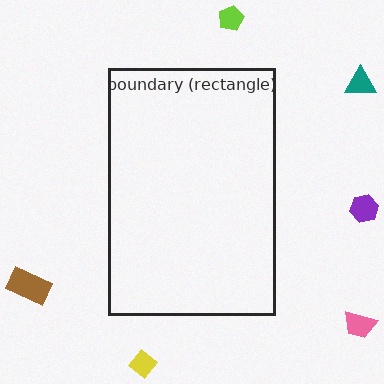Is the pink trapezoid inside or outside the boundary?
Outside.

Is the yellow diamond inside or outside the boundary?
Outside.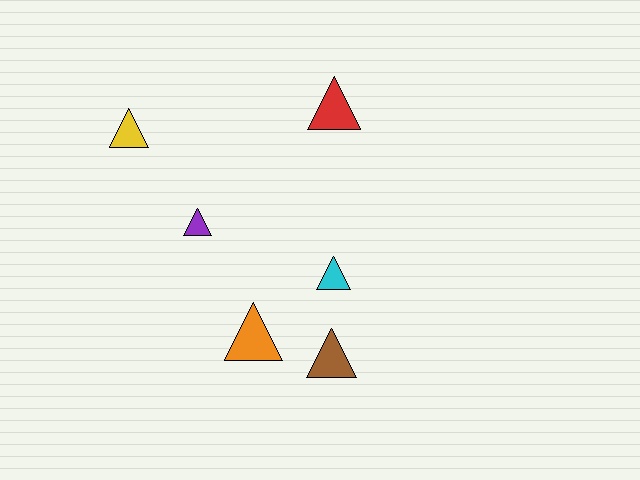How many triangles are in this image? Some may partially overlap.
There are 6 triangles.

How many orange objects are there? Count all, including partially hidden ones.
There is 1 orange object.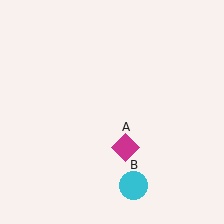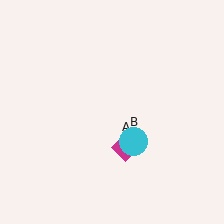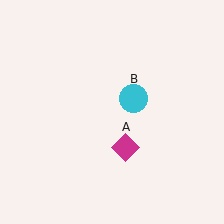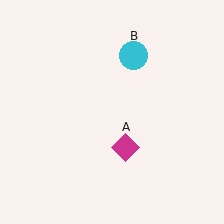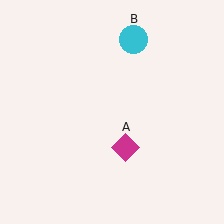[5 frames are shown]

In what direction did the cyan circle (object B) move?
The cyan circle (object B) moved up.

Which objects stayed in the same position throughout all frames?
Magenta diamond (object A) remained stationary.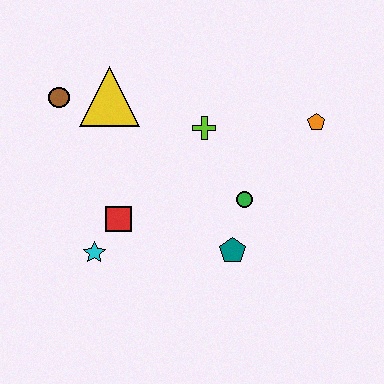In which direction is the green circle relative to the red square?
The green circle is to the right of the red square.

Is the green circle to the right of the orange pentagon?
No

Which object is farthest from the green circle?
The brown circle is farthest from the green circle.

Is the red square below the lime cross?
Yes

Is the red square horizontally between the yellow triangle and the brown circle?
No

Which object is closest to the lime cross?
The green circle is closest to the lime cross.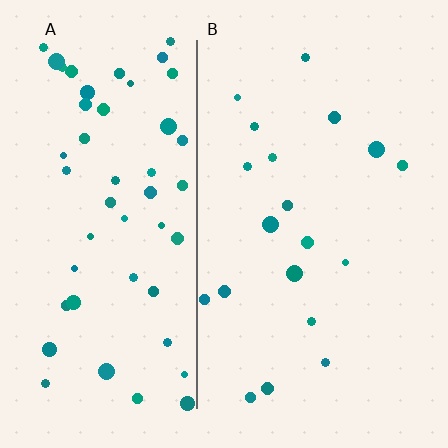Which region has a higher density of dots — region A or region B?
A (the left).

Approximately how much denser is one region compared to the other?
Approximately 2.7× — region A over region B.